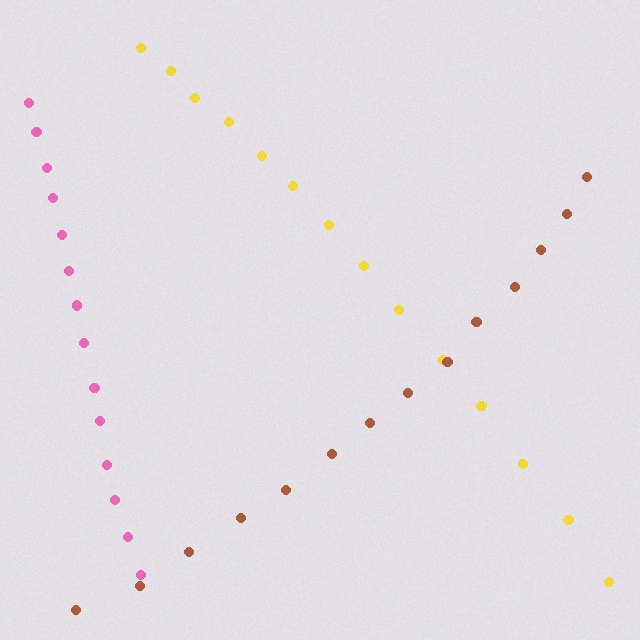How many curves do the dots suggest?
There are 3 distinct paths.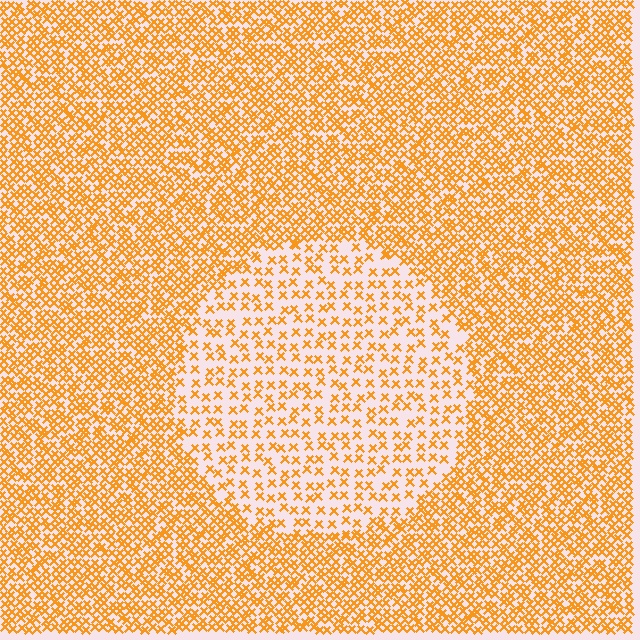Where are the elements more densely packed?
The elements are more densely packed outside the circle boundary.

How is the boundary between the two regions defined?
The boundary is defined by a change in element density (approximately 2.3x ratio). All elements are the same color, size, and shape.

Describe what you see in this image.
The image contains small orange elements arranged at two different densities. A circle-shaped region is visible where the elements are less densely packed than the surrounding area.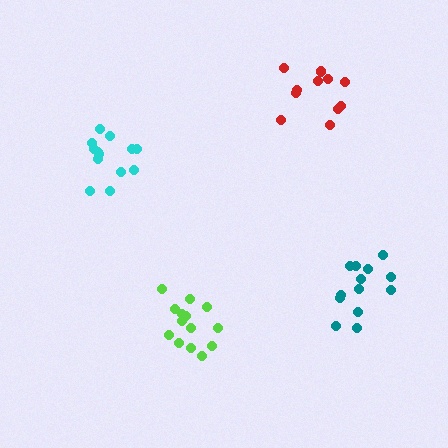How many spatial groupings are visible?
There are 4 spatial groupings.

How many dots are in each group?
Group 1: 13 dots, Group 2: 12 dots, Group 3: 13 dots, Group 4: 14 dots (52 total).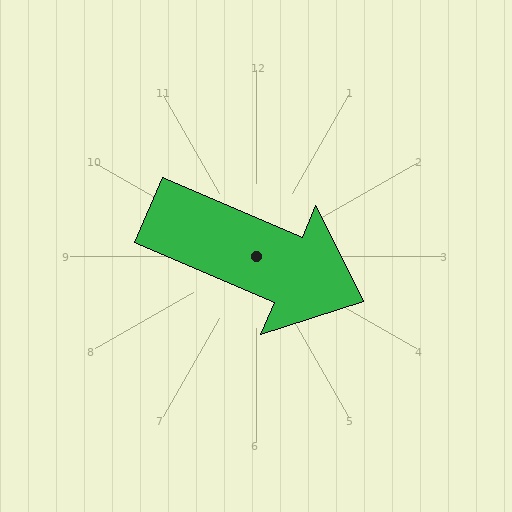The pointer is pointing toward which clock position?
Roughly 4 o'clock.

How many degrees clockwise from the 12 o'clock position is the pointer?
Approximately 113 degrees.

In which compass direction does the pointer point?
Southeast.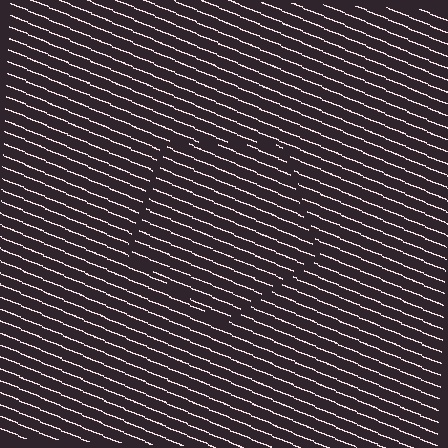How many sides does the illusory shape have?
5 sides — the line-ends trace a pentagon.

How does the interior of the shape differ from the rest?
The interior of the shape contains the same grating, shifted by half a period — the contour is defined by the phase discontinuity where line-ends from the inner and outer gratings abut.